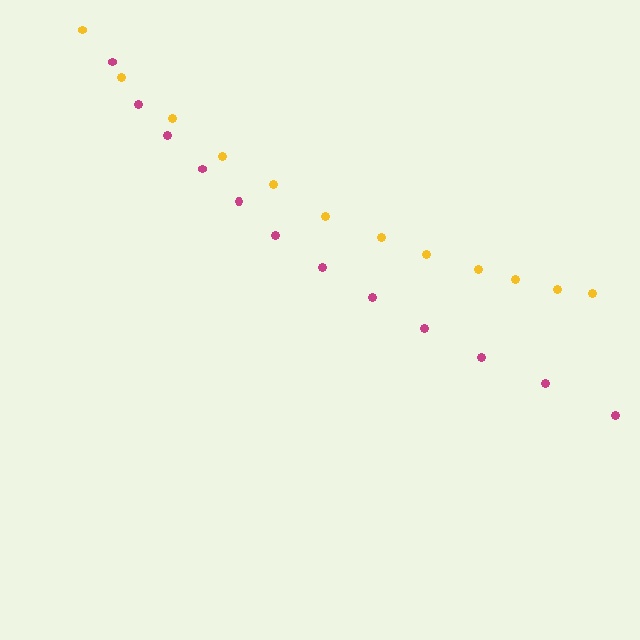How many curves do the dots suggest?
There are 2 distinct paths.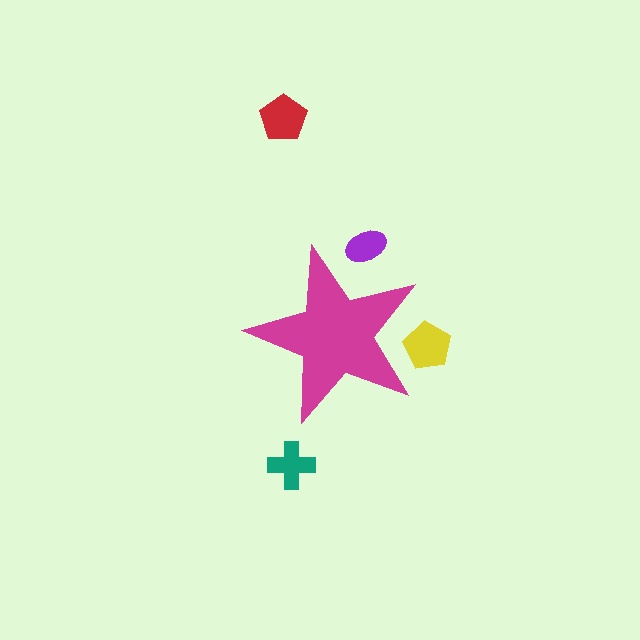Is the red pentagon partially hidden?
No, the red pentagon is fully visible.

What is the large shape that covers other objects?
A magenta star.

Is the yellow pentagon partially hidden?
Yes, the yellow pentagon is partially hidden behind the magenta star.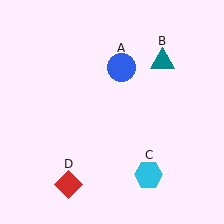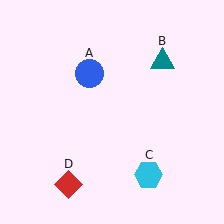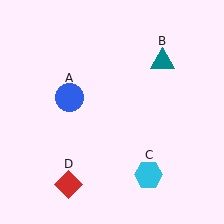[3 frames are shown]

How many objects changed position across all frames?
1 object changed position: blue circle (object A).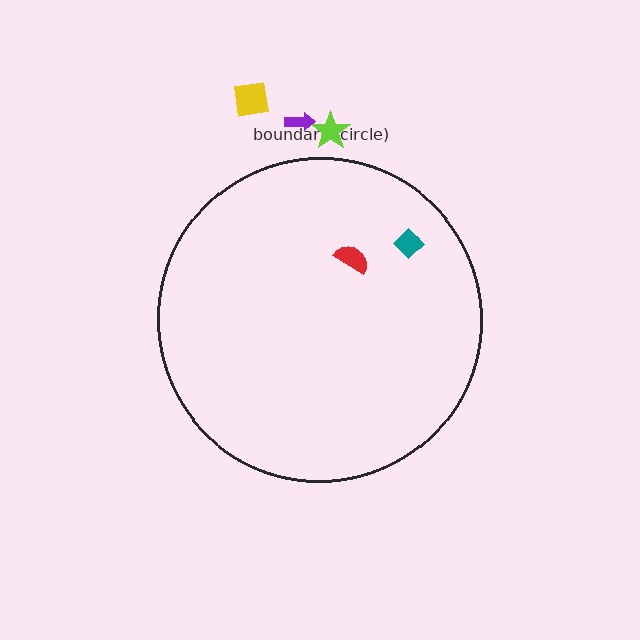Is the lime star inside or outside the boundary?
Outside.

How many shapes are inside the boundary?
2 inside, 3 outside.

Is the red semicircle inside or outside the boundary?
Inside.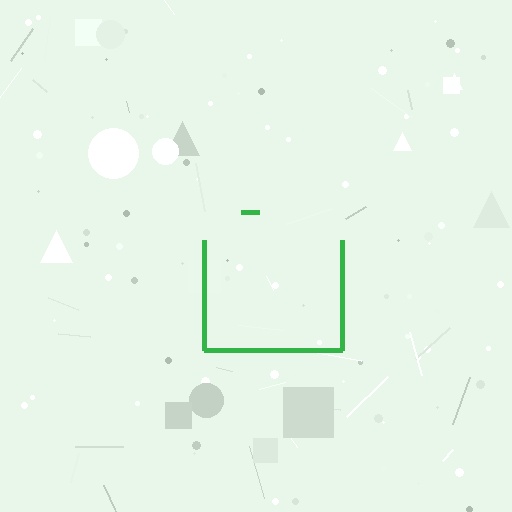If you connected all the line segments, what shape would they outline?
They would outline a square.